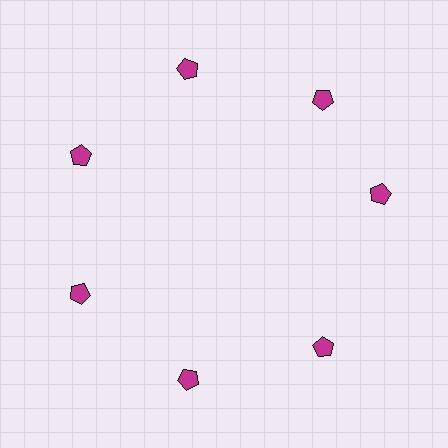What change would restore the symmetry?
The symmetry would be restored by rotating it back into even spacing with its neighbors so that all 7 pentagons sit at equal angles and equal distance from the center.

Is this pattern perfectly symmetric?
No. The 7 magenta pentagons are arranged in a ring, but one element near the 3 o'clock position is rotated out of alignment along the ring, breaking the 7-fold rotational symmetry.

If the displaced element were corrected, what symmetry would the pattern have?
It would have 7-fold rotational symmetry — the pattern would map onto itself every 51 degrees.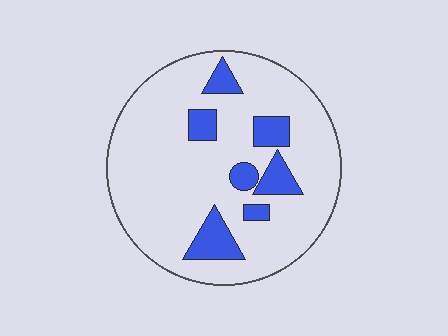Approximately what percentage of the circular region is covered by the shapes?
Approximately 15%.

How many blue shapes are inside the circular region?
7.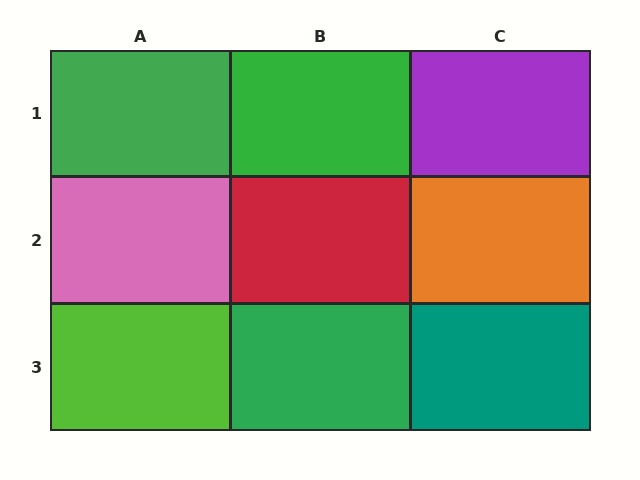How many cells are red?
1 cell is red.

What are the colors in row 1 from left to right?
Green, green, purple.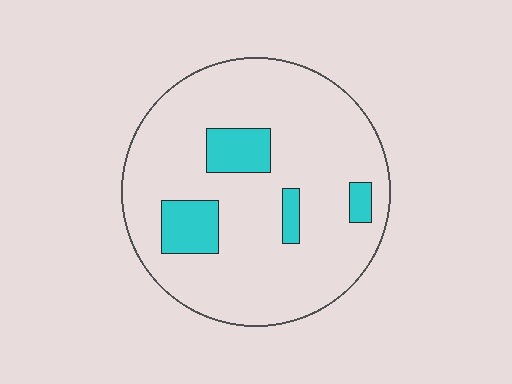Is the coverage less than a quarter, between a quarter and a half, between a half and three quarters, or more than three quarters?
Less than a quarter.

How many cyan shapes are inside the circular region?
4.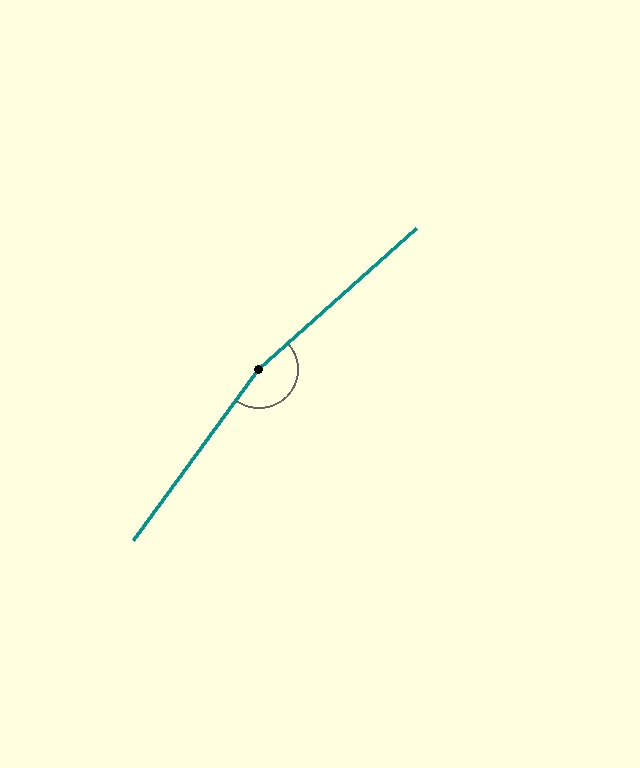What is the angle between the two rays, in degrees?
Approximately 168 degrees.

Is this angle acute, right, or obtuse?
It is obtuse.